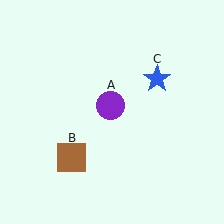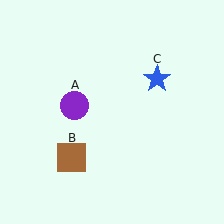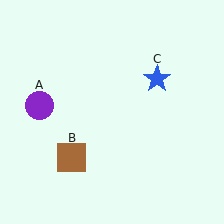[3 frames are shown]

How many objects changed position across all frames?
1 object changed position: purple circle (object A).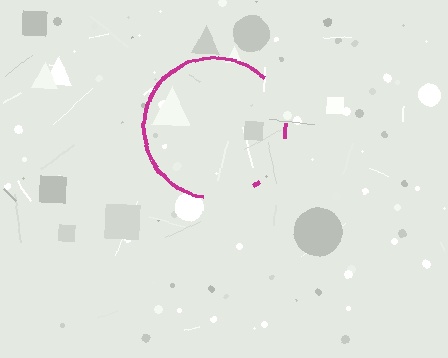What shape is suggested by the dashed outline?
The dashed outline suggests a circle.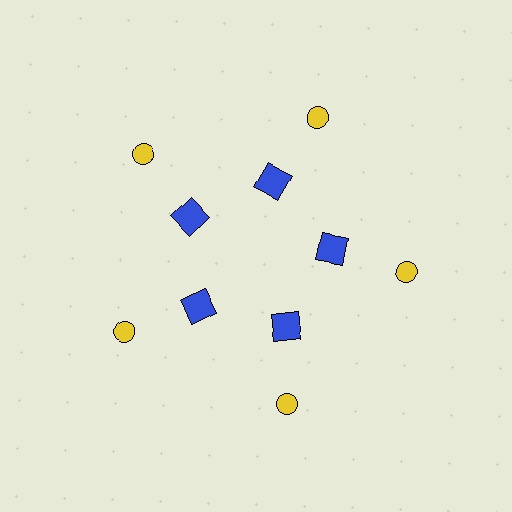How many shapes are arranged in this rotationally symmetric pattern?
There are 10 shapes, arranged in 5 groups of 2.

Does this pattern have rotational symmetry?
Yes, this pattern has 5-fold rotational symmetry. It looks the same after rotating 72 degrees around the center.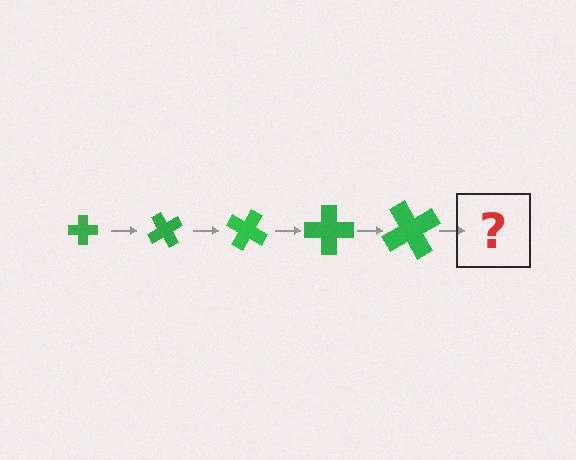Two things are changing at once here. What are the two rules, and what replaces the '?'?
The two rules are that the cross grows larger each step and it rotates 60 degrees each step. The '?' should be a cross, larger than the previous one and rotated 300 degrees from the start.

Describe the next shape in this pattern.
It should be a cross, larger than the previous one and rotated 300 degrees from the start.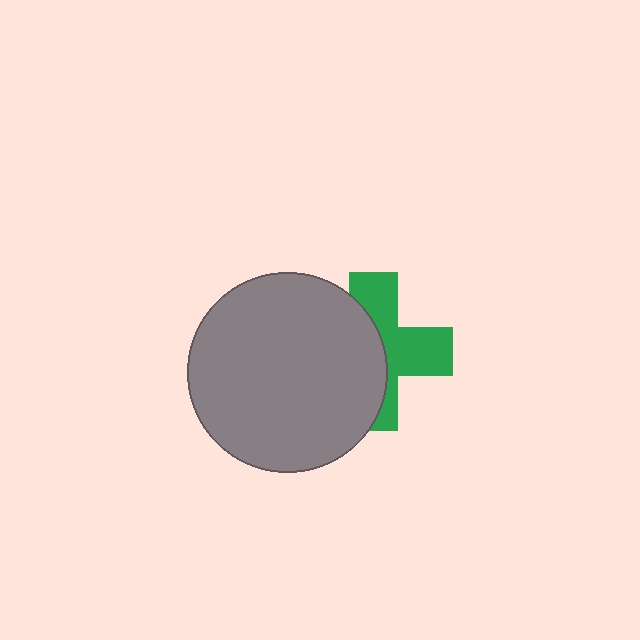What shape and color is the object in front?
The object in front is a gray circle.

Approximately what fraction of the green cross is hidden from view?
Roughly 51% of the green cross is hidden behind the gray circle.